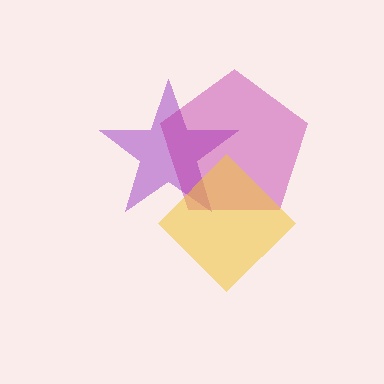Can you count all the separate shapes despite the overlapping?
Yes, there are 3 separate shapes.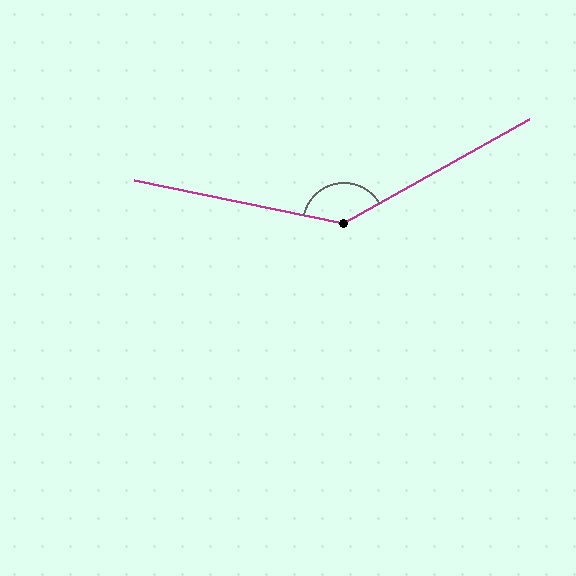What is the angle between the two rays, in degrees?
Approximately 139 degrees.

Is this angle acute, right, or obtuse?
It is obtuse.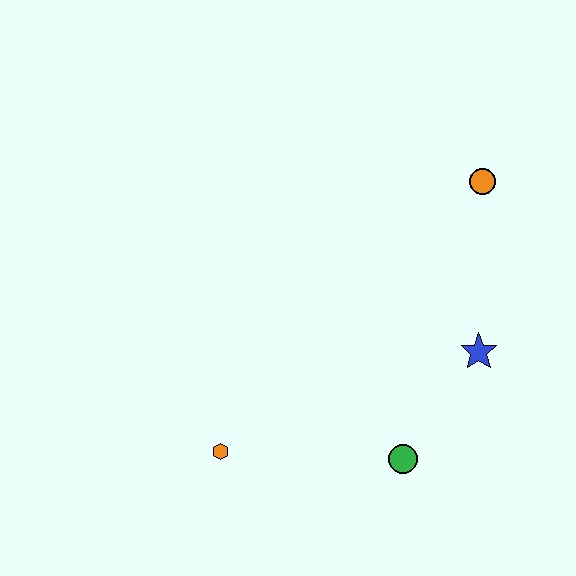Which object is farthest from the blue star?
The orange hexagon is farthest from the blue star.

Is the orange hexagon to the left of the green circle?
Yes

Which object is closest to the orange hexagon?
The green circle is closest to the orange hexagon.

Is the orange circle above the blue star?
Yes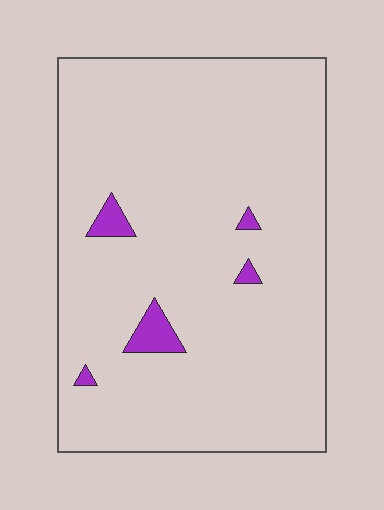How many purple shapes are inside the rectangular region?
5.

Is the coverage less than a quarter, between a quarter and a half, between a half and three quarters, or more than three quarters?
Less than a quarter.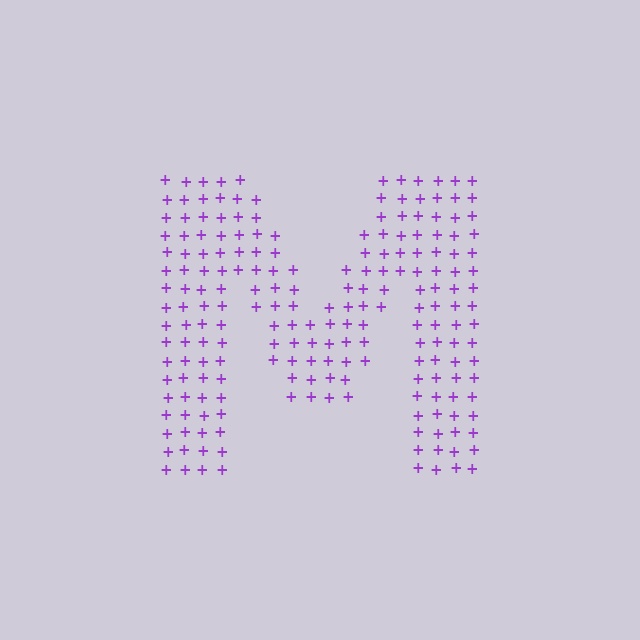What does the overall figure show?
The overall figure shows the letter M.